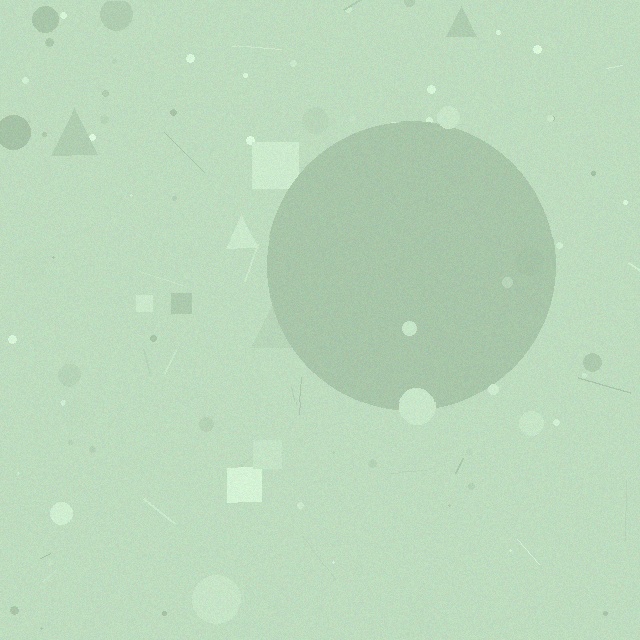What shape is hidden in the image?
A circle is hidden in the image.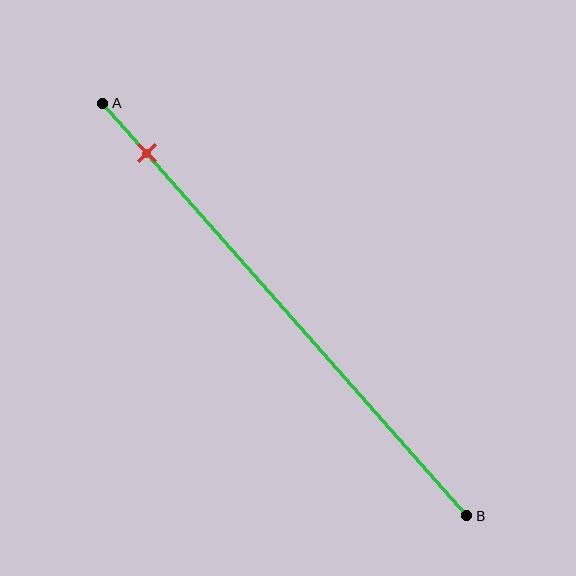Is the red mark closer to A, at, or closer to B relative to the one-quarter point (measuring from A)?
The red mark is closer to point A than the one-quarter point of segment AB.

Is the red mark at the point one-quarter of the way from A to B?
No, the mark is at about 10% from A, not at the 25% one-quarter point.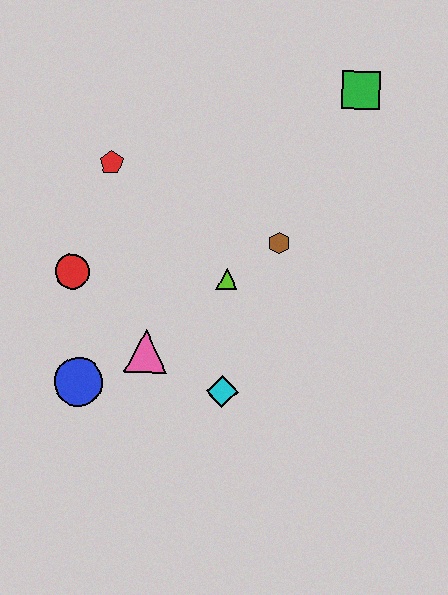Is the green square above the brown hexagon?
Yes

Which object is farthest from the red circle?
The green square is farthest from the red circle.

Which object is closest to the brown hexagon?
The lime triangle is closest to the brown hexagon.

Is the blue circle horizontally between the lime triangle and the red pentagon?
No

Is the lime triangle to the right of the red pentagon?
Yes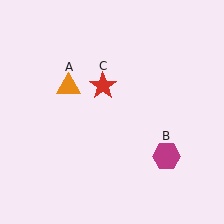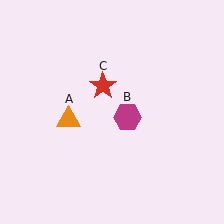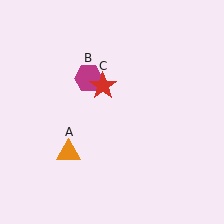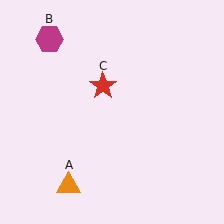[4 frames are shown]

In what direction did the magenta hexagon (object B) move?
The magenta hexagon (object B) moved up and to the left.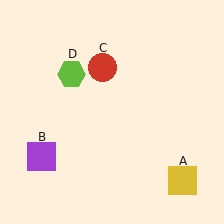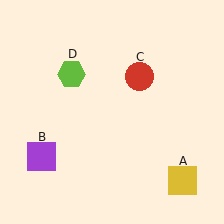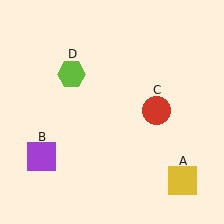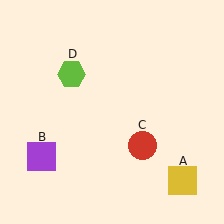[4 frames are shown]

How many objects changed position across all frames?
1 object changed position: red circle (object C).